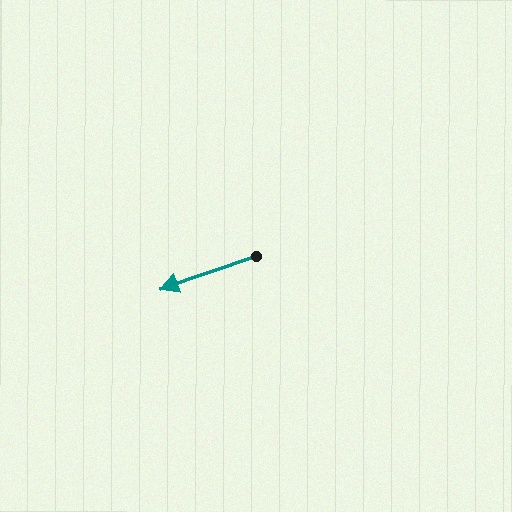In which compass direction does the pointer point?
West.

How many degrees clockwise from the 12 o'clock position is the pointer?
Approximately 251 degrees.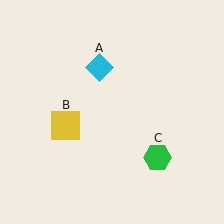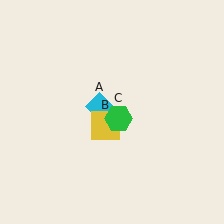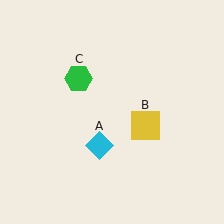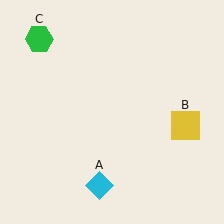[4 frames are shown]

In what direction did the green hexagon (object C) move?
The green hexagon (object C) moved up and to the left.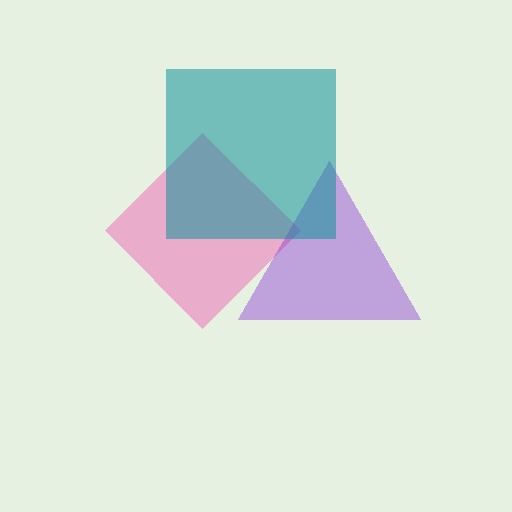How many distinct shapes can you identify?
There are 3 distinct shapes: a pink diamond, a purple triangle, a teal square.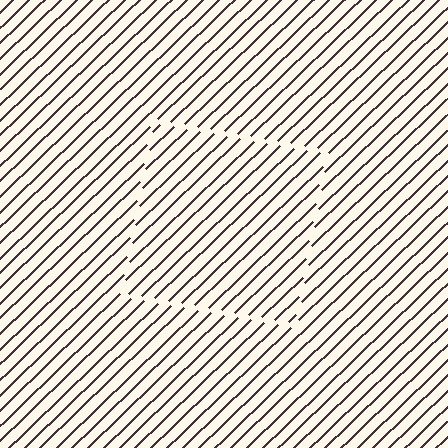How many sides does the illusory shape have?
4 sides — the line-ends trace a square.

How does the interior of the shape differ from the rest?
The interior of the shape contains the same grating, shifted by half a period — the contour is defined by the phase discontinuity where line-ends from the inner and outer gratings abut.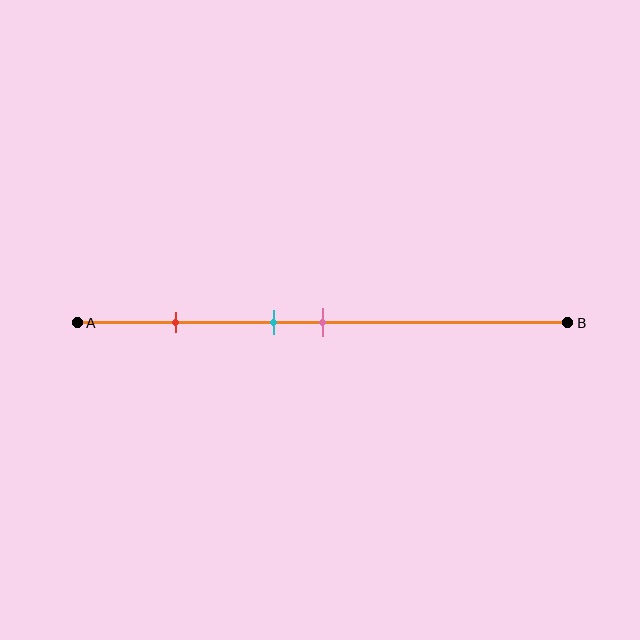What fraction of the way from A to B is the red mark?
The red mark is approximately 20% (0.2) of the way from A to B.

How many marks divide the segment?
There are 3 marks dividing the segment.